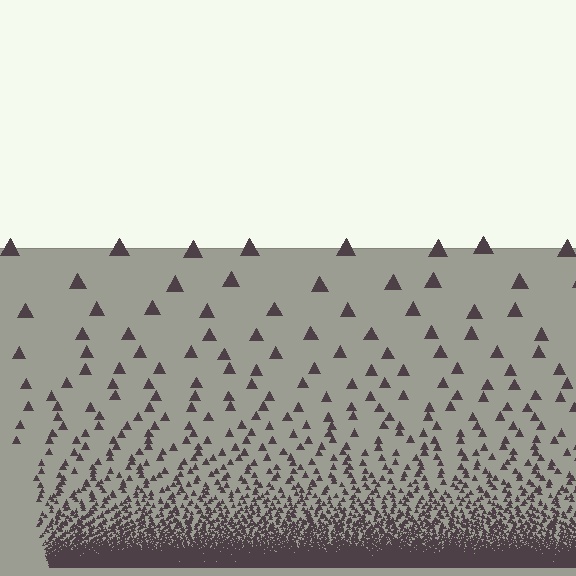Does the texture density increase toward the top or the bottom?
Density increases toward the bottom.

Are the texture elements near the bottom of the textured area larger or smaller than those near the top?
Smaller. The gradient is inverted — elements near the bottom are smaller and denser.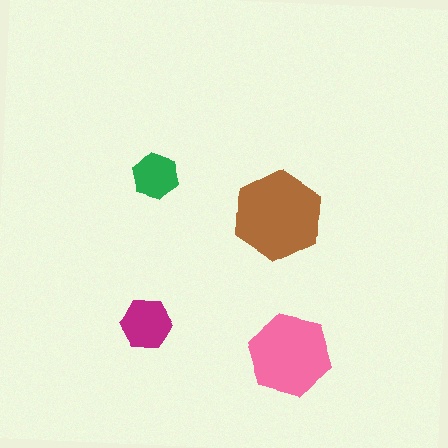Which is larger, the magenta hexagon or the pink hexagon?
The pink one.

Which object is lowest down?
The pink hexagon is bottommost.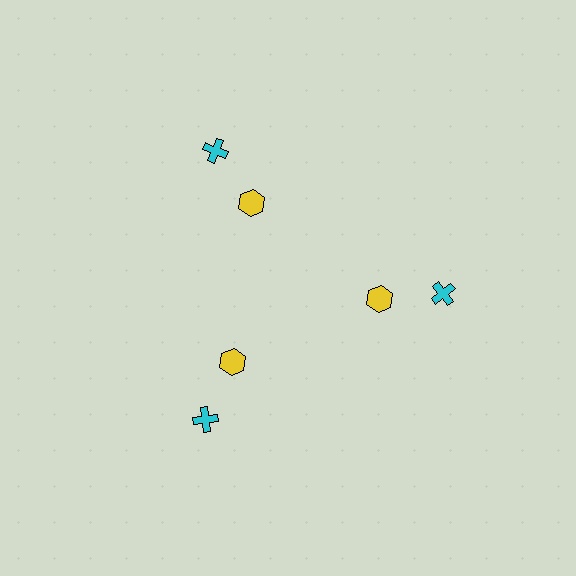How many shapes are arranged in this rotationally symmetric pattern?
There are 6 shapes, arranged in 3 groups of 2.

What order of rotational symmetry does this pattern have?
This pattern has 3-fold rotational symmetry.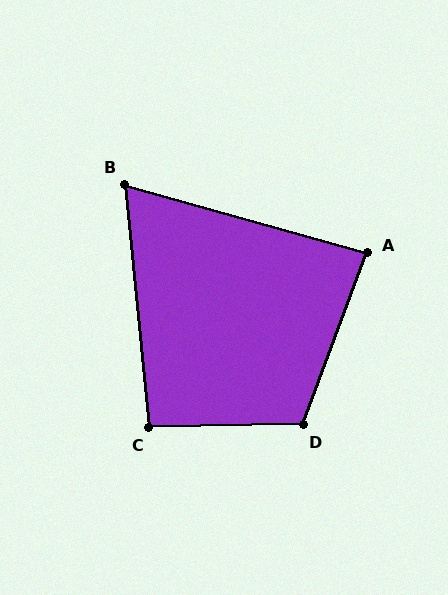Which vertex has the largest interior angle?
D, at approximately 111 degrees.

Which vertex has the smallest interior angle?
B, at approximately 69 degrees.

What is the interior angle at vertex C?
Approximately 95 degrees (approximately right).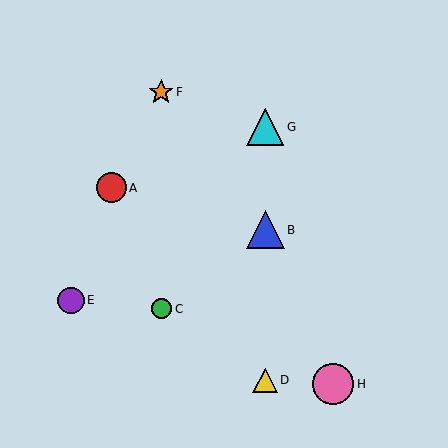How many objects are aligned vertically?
3 objects (B, D, G) are aligned vertically.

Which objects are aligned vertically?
Objects B, D, G are aligned vertically.